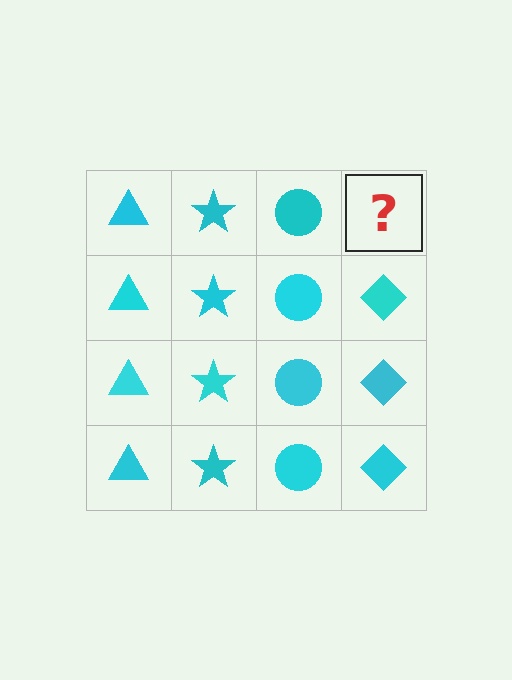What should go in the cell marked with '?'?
The missing cell should contain a cyan diamond.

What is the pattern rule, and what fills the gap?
The rule is that each column has a consistent shape. The gap should be filled with a cyan diamond.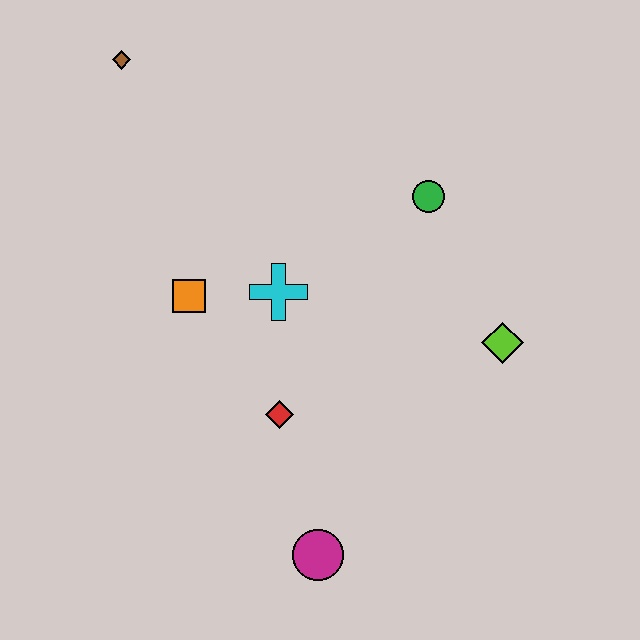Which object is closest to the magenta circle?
The red diamond is closest to the magenta circle.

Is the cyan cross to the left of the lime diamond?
Yes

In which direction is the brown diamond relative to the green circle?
The brown diamond is to the left of the green circle.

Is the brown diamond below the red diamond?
No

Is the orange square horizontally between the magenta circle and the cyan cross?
No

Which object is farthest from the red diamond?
The brown diamond is farthest from the red diamond.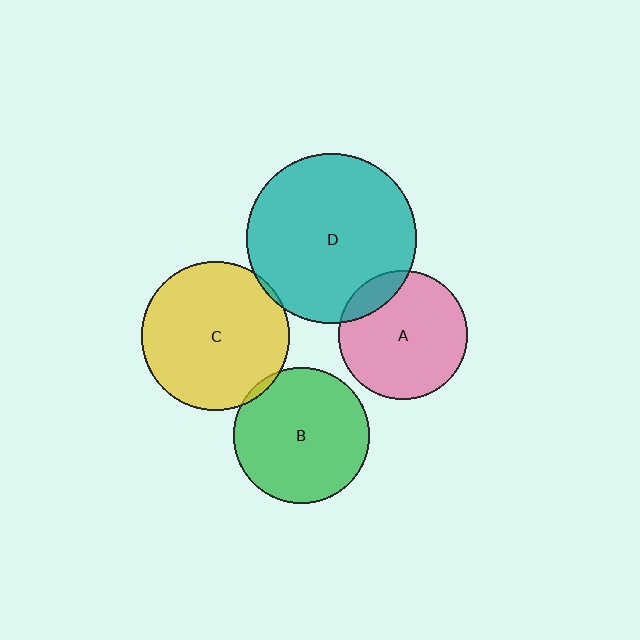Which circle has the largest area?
Circle D (teal).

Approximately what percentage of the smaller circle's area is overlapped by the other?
Approximately 5%.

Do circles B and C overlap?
Yes.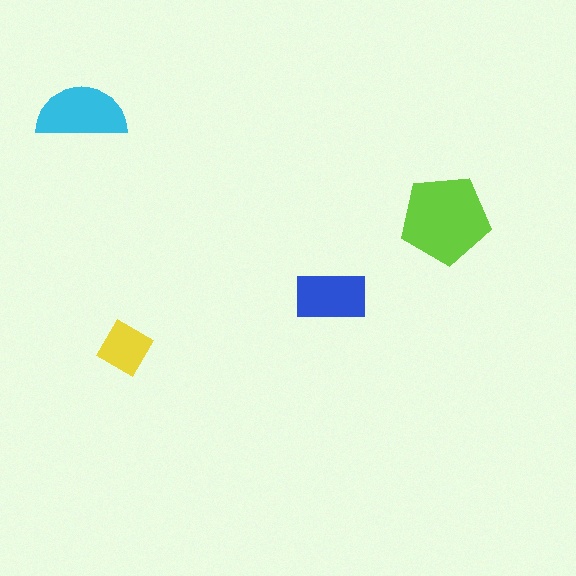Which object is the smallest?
The yellow diamond.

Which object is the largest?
The lime pentagon.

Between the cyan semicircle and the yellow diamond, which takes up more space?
The cyan semicircle.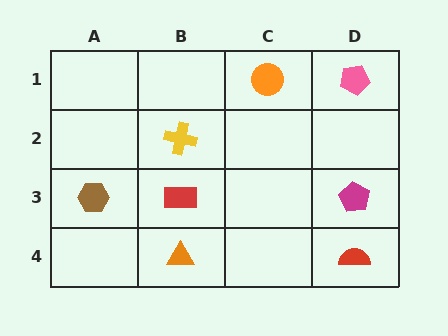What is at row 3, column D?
A magenta pentagon.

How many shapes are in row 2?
1 shape.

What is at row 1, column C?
An orange circle.